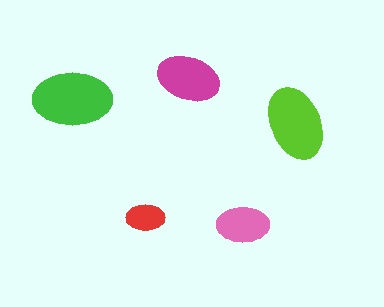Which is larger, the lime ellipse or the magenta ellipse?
The lime one.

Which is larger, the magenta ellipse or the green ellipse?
The green one.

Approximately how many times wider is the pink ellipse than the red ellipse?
About 1.5 times wider.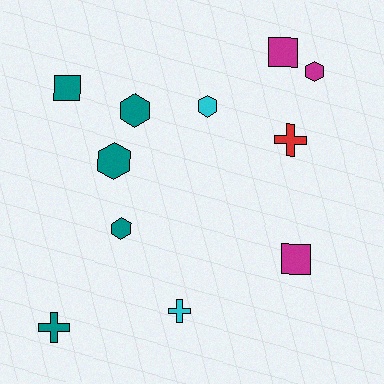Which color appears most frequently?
Teal, with 5 objects.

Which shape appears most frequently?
Hexagon, with 5 objects.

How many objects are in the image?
There are 11 objects.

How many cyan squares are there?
There are no cyan squares.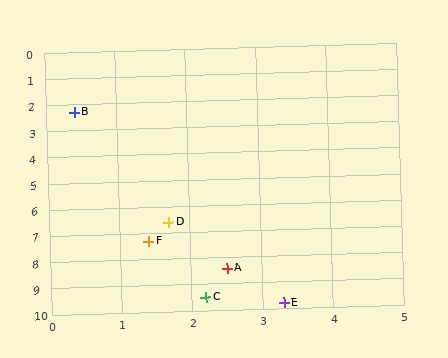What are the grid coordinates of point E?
Point E is at approximately (3.3, 9.8).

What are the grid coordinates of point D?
Point D is at approximately (1.7, 6.6).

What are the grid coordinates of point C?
Point C is at approximately (2.2, 9.5).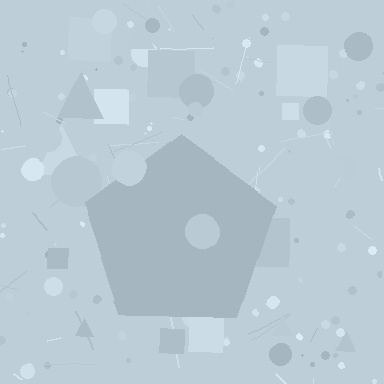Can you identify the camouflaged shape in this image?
The camouflaged shape is a pentagon.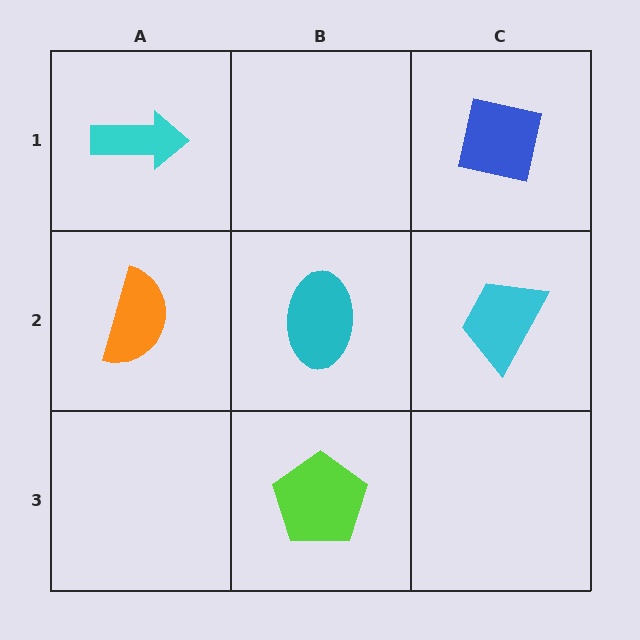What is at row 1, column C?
A blue square.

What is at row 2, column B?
A cyan ellipse.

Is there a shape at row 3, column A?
No, that cell is empty.